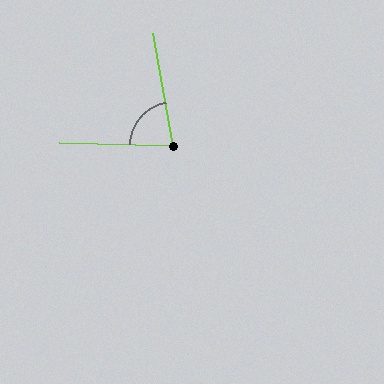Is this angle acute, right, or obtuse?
It is acute.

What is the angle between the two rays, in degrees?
Approximately 78 degrees.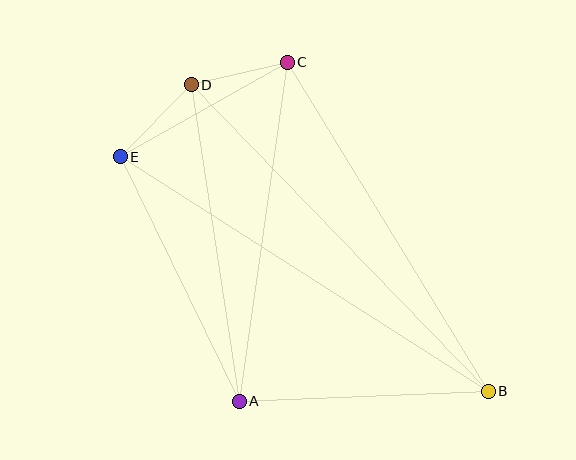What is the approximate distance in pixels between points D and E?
The distance between D and E is approximately 101 pixels.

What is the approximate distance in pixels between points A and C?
The distance between A and C is approximately 342 pixels.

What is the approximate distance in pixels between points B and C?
The distance between B and C is approximately 385 pixels.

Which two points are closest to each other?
Points C and D are closest to each other.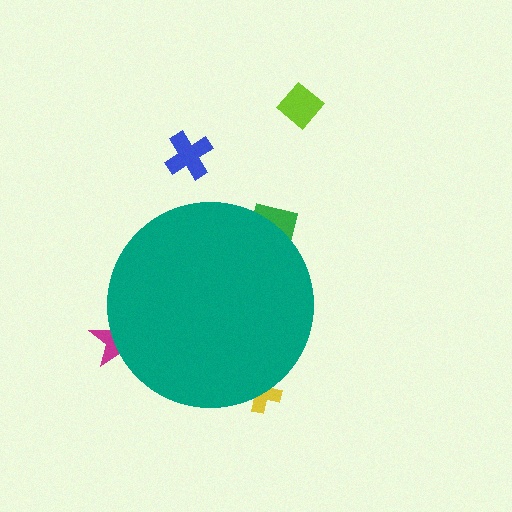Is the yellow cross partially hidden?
Yes, the yellow cross is partially hidden behind the teal circle.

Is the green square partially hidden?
Yes, the green square is partially hidden behind the teal circle.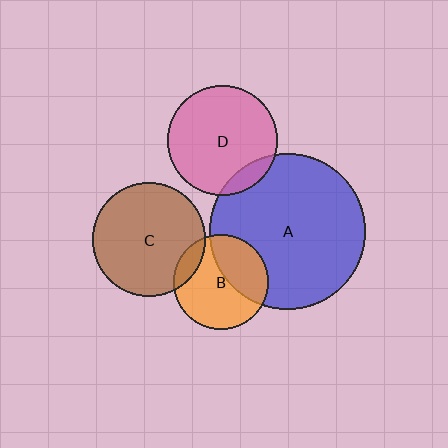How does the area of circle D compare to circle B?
Approximately 1.3 times.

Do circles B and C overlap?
Yes.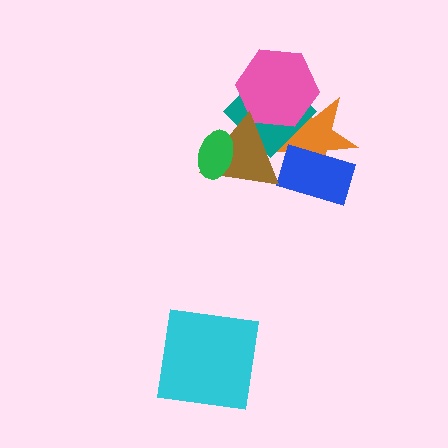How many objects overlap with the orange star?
4 objects overlap with the orange star.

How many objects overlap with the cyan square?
0 objects overlap with the cyan square.